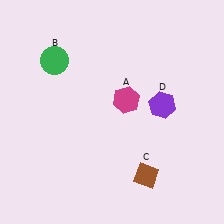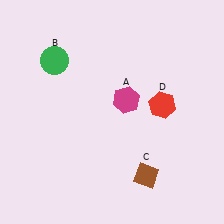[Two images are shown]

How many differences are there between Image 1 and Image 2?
There is 1 difference between the two images.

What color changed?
The hexagon (D) changed from purple in Image 1 to red in Image 2.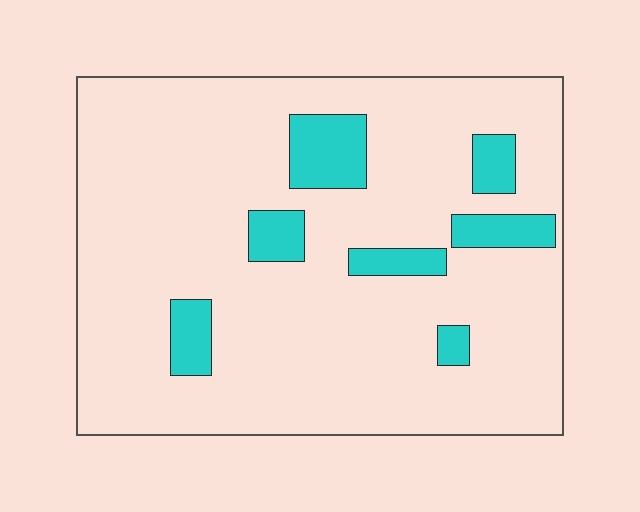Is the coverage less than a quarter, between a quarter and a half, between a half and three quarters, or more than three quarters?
Less than a quarter.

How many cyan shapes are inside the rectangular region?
7.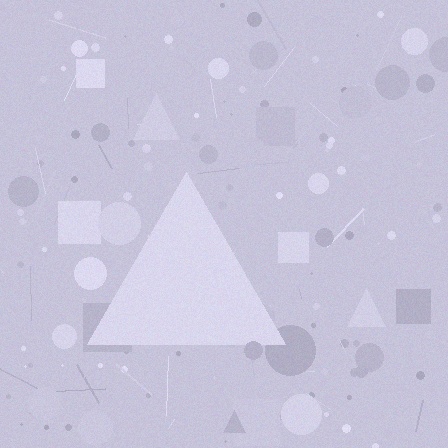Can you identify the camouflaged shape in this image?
The camouflaged shape is a triangle.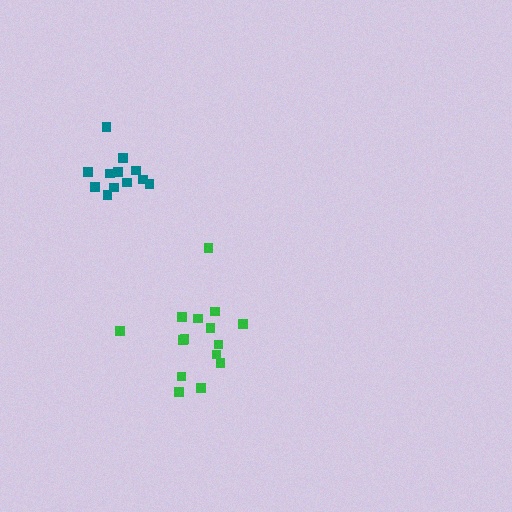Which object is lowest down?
The green cluster is bottommost.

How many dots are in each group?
Group 1: 15 dots, Group 2: 12 dots (27 total).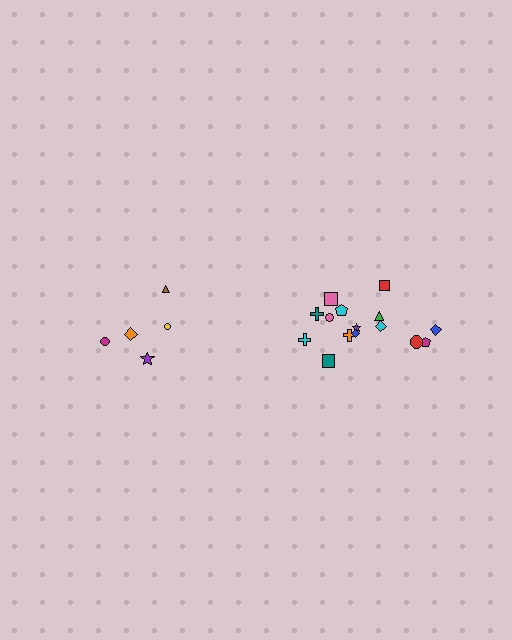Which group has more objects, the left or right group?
The right group.